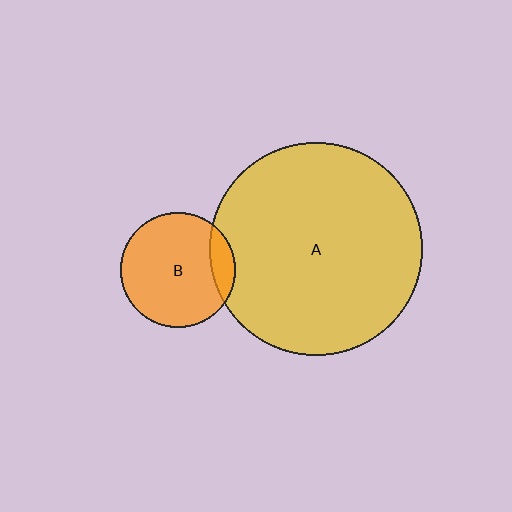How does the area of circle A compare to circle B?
Approximately 3.4 times.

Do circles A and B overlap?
Yes.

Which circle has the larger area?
Circle A (yellow).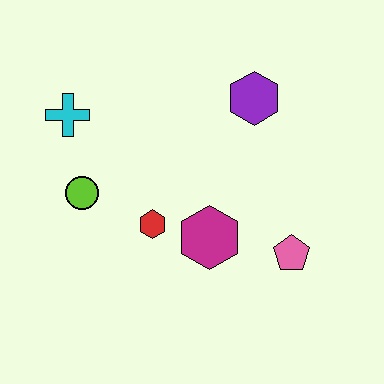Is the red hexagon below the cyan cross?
Yes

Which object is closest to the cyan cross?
The lime circle is closest to the cyan cross.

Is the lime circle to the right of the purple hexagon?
No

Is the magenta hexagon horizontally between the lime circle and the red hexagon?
No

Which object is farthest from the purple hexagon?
The lime circle is farthest from the purple hexagon.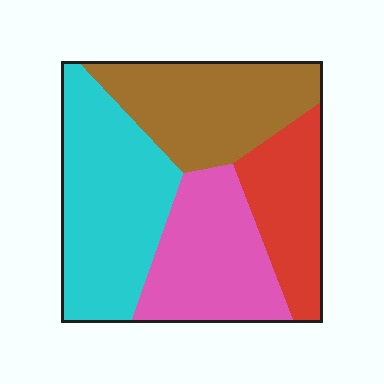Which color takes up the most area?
Cyan, at roughly 30%.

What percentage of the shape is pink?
Pink covers about 25% of the shape.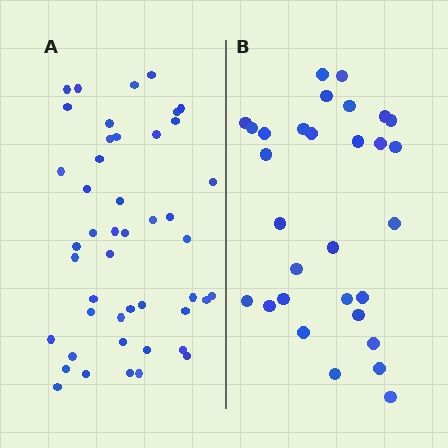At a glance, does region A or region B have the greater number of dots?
Region A (the left region) has more dots.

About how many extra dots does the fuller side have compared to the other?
Region A has approximately 15 more dots than region B.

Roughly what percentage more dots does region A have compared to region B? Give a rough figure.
About 55% more.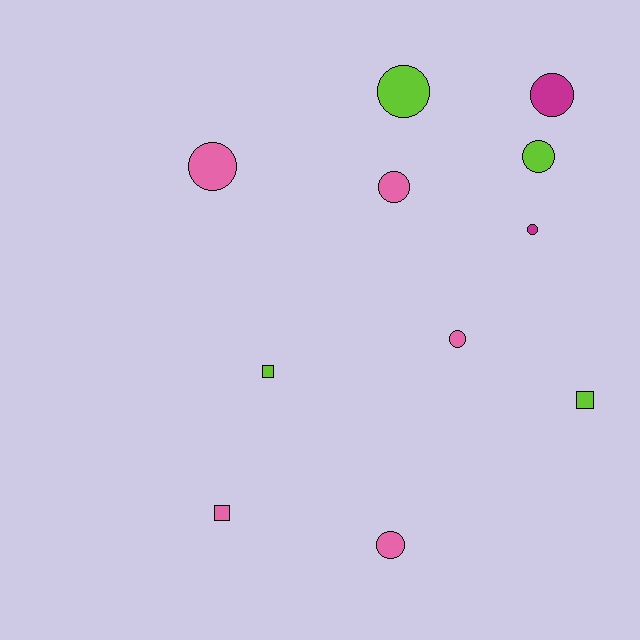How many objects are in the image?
There are 11 objects.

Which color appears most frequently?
Pink, with 5 objects.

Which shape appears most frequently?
Circle, with 8 objects.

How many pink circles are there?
There are 4 pink circles.